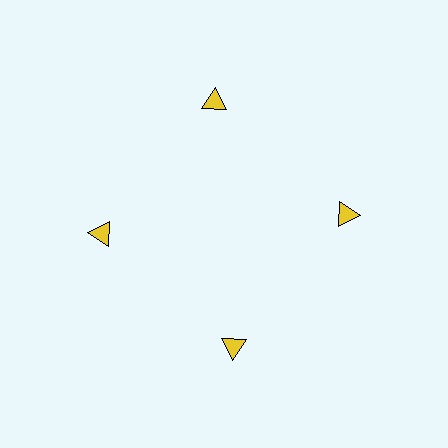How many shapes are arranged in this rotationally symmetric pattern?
There are 4 shapes, arranged in 4 groups of 1.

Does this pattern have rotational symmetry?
Yes, this pattern has 4-fold rotational symmetry. It looks the same after rotating 90 degrees around the center.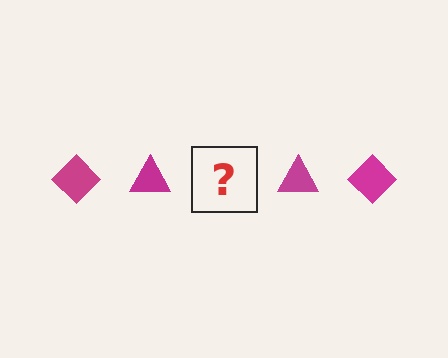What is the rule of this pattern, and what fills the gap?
The rule is that the pattern cycles through diamond, triangle shapes in magenta. The gap should be filled with a magenta diamond.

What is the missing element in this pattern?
The missing element is a magenta diamond.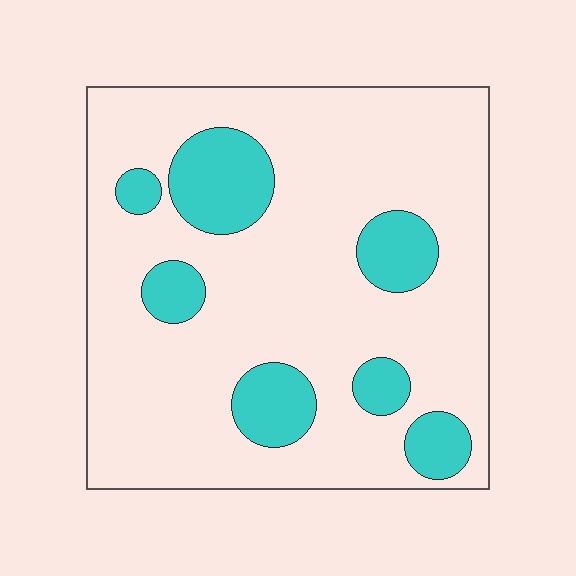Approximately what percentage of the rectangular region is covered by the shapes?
Approximately 20%.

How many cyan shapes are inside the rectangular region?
7.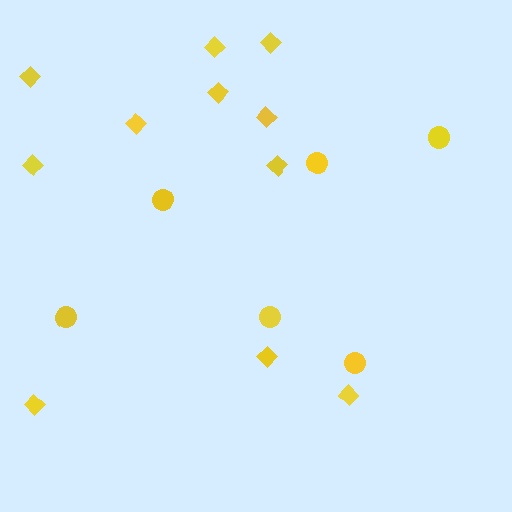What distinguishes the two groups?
There are 2 groups: one group of circles (6) and one group of diamonds (11).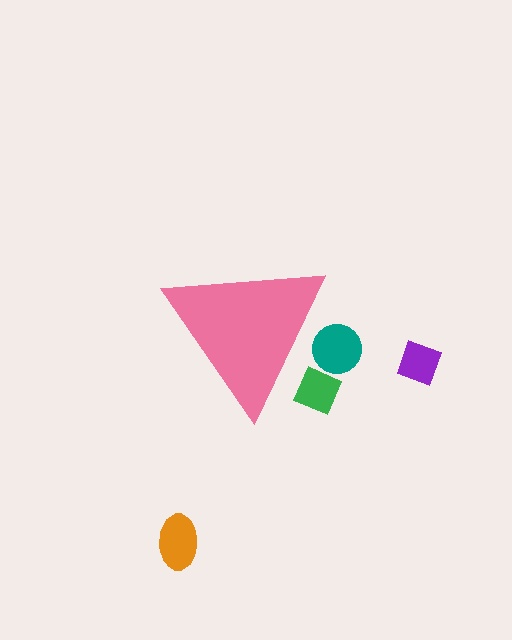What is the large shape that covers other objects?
A pink triangle.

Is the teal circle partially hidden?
Yes, the teal circle is partially hidden behind the pink triangle.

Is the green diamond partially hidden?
Yes, the green diamond is partially hidden behind the pink triangle.